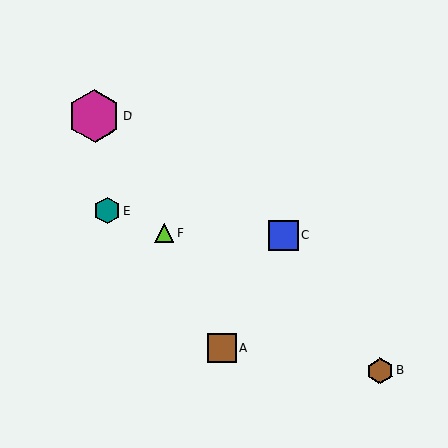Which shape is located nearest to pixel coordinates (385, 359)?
The brown hexagon (labeled B) at (380, 371) is nearest to that location.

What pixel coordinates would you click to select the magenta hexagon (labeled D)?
Click at (95, 116) to select the magenta hexagon D.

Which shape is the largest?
The magenta hexagon (labeled D) is the largest.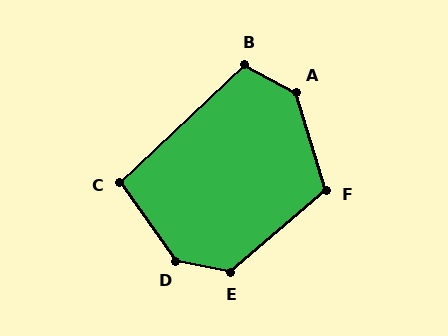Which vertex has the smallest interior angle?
C, at approximately 98 degrees.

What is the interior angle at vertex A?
Approximately 134 degrees (obtuse).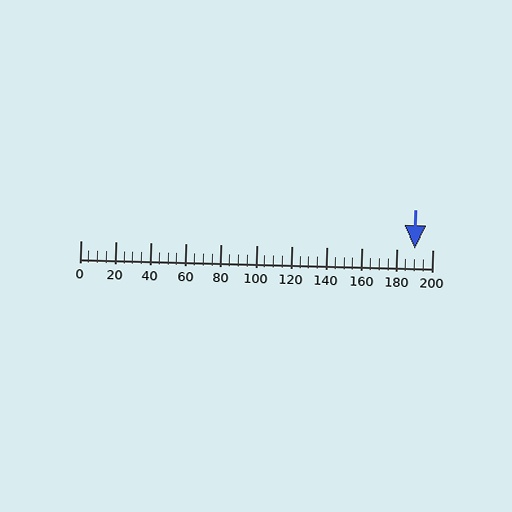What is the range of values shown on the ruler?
The ruler shows values from 0 to 200.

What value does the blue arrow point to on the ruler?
The blue arrow points to approximately 190.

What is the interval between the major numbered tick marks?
The major tick marks are spaced 20 units apart.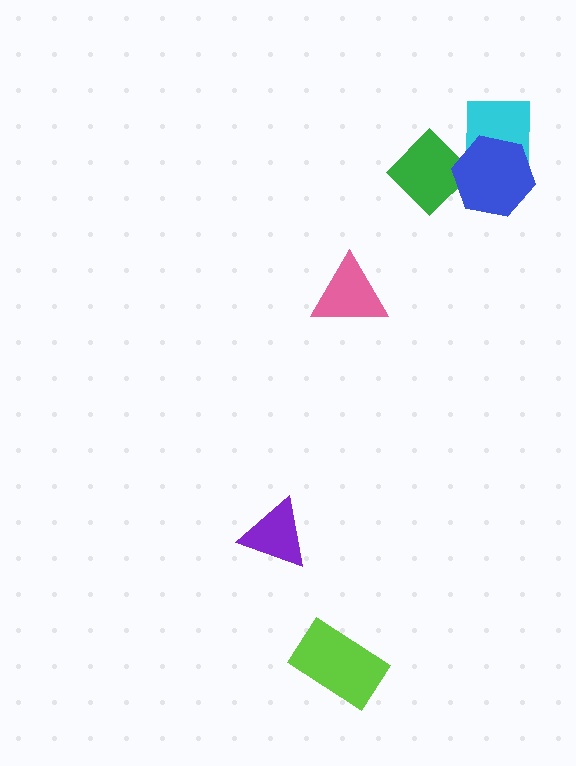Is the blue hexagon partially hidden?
No, no other shape covers it.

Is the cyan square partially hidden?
Yes, it is partially covered by another shape.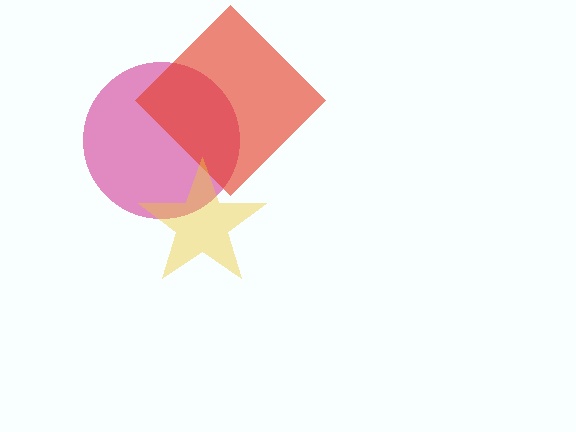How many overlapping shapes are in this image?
There are 3 overlapping shapes in the image.